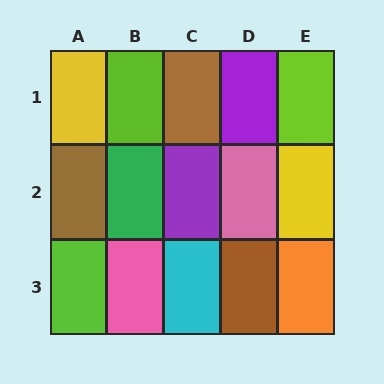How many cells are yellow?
2 cells are yellow.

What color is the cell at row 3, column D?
Brown.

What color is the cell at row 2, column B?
Green.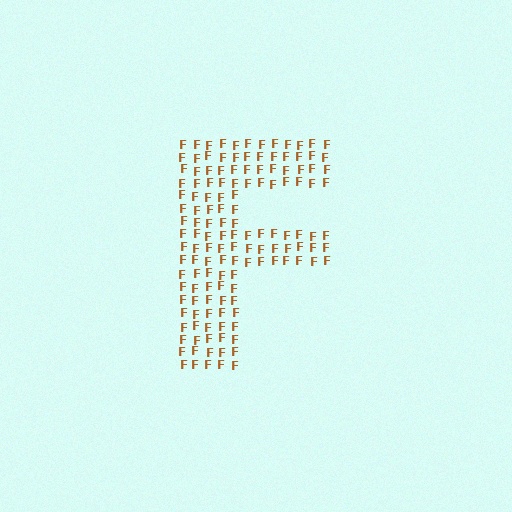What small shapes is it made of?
It is made of small letter F's.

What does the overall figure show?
The overall figure shows the letter F.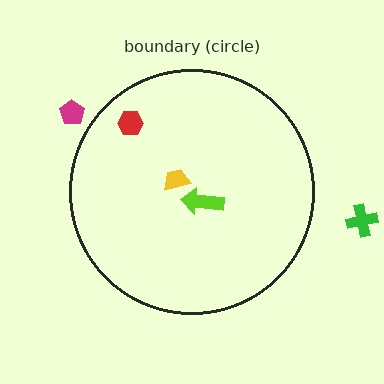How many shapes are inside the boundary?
3 inside, 2 outside.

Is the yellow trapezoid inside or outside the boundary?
Inside.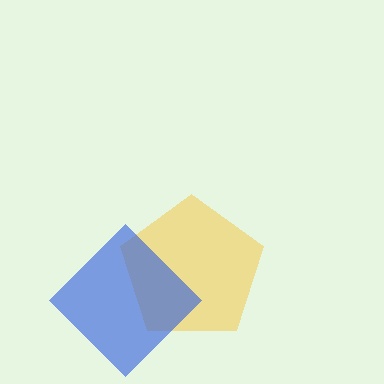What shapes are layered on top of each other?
The layered shapes are: a yellow pentagon, a blue diamond.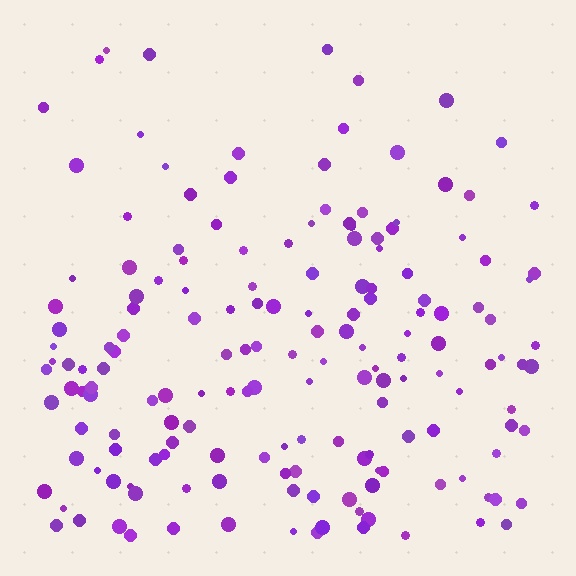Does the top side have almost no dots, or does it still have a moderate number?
Still a moderate number, just noticeably fewer than the bottom.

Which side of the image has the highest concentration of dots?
The bottom.